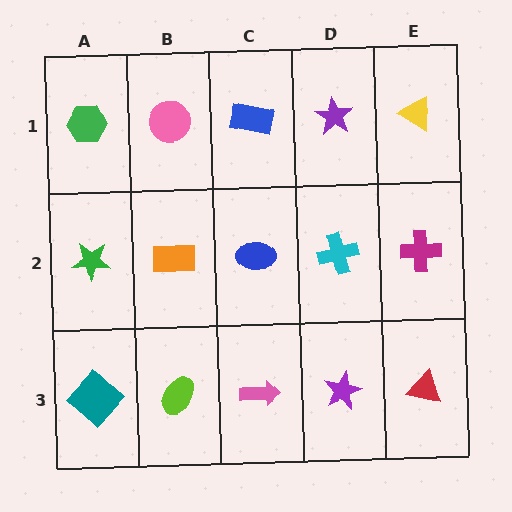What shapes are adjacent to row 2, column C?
A blue rectangle (row 1, column C), a pink arrow (row 3, column C), an orange rectangle (row 2, column B), a cyan cross (row 2, column D).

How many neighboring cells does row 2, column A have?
3.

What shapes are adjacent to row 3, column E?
A magenta cross (row 2, column E), a purple star (row 3, column D).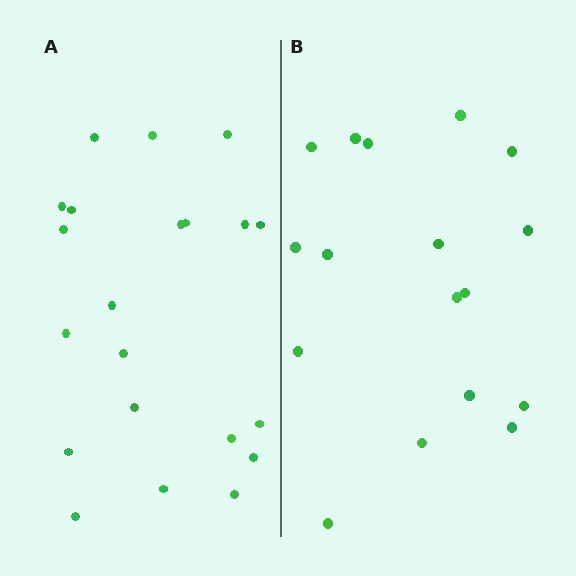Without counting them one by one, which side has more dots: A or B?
Region A (the left region) has more dots.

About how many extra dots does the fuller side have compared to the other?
Region A has about 4 more dots than region B.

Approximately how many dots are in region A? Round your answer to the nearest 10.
About 20 dots. (The exact count is 21, which rounds to 20.)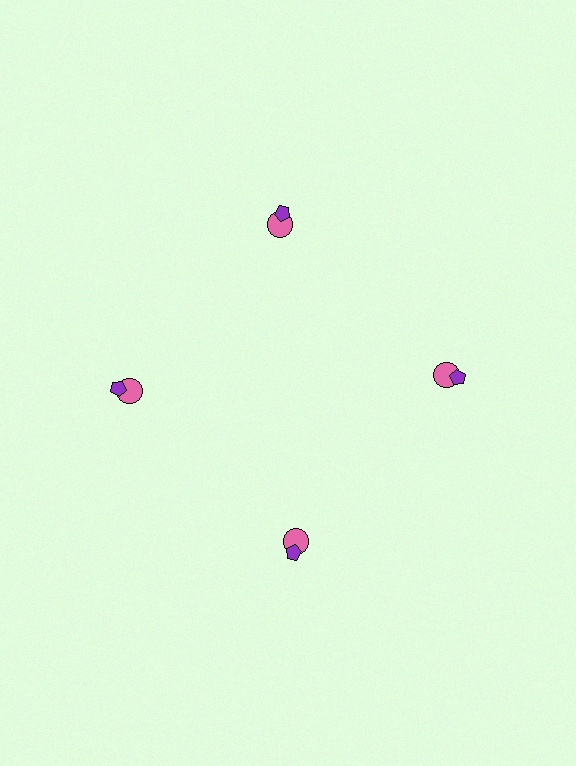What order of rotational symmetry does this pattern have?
This pattern has 4-fold rotational symmetry.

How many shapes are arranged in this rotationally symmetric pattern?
There are 8 shapes, arranged in 4 groups of 2.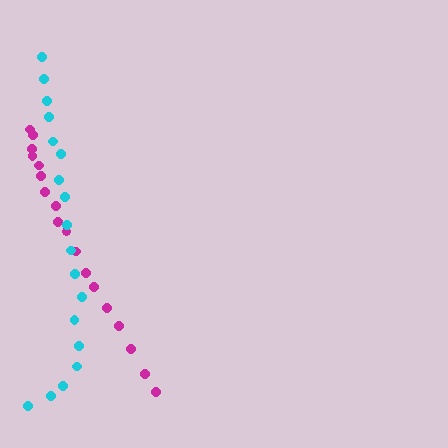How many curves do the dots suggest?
There are 2 distinct paths.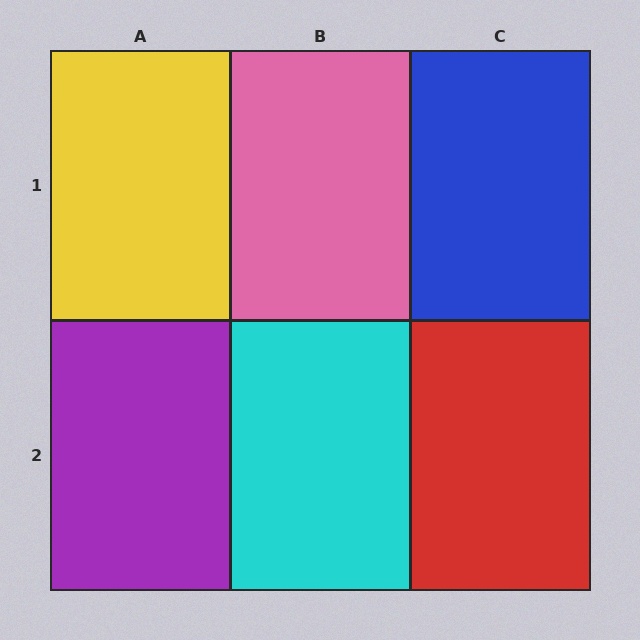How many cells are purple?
1 cell is purple.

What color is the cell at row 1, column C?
Blue.